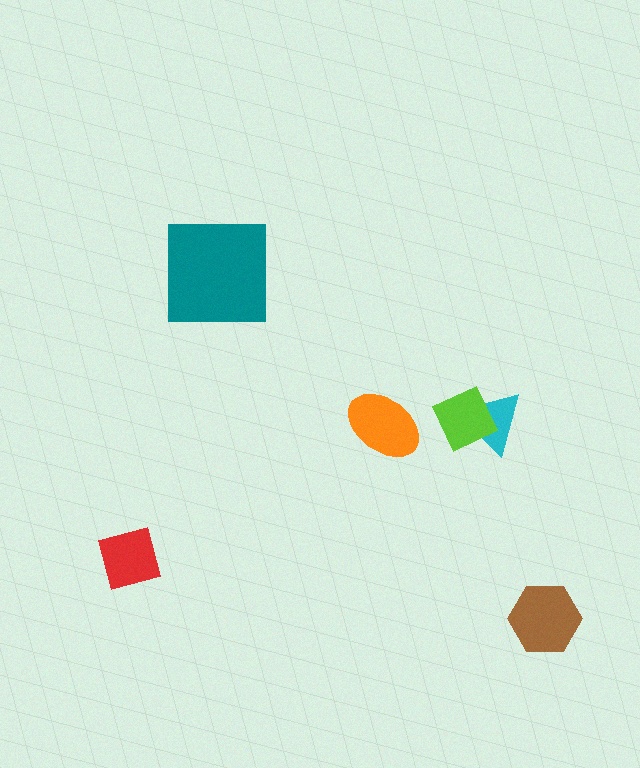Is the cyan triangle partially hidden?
Yes, it is partially covered by another shape.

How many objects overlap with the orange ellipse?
0 objects overlap with the orange ellipse.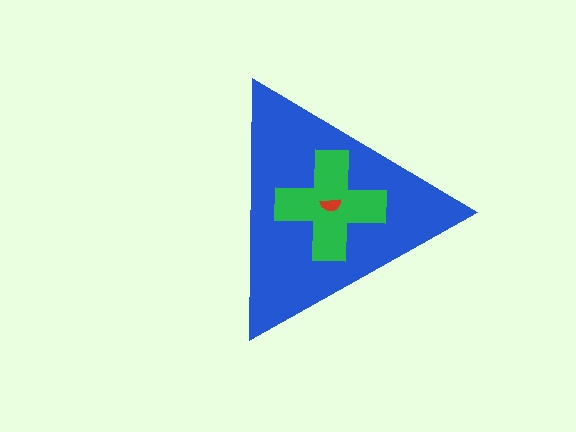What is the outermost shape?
The blue triangle.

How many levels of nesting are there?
3.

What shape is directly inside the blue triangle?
The green cross.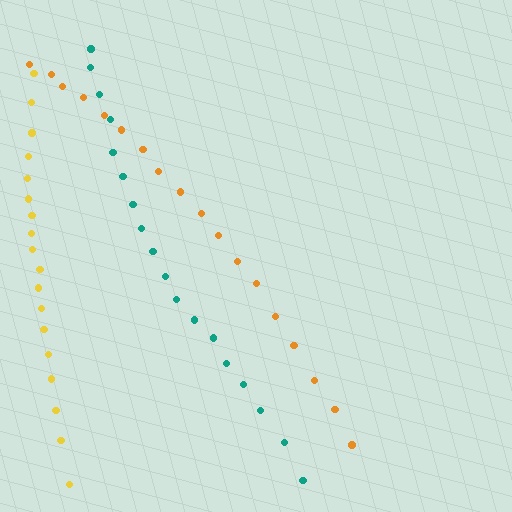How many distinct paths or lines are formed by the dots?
There are 3 distinct paths.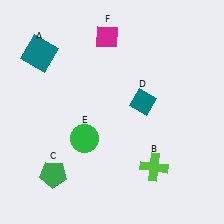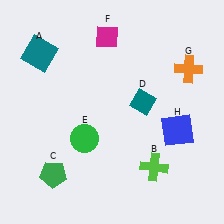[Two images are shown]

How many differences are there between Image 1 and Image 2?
There are 2 differences between the two images.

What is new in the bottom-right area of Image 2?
A blue square (H) was added in the bottom-right area of Image 2.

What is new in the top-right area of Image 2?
An orange cross (G) was added in the top-right area of Image 2.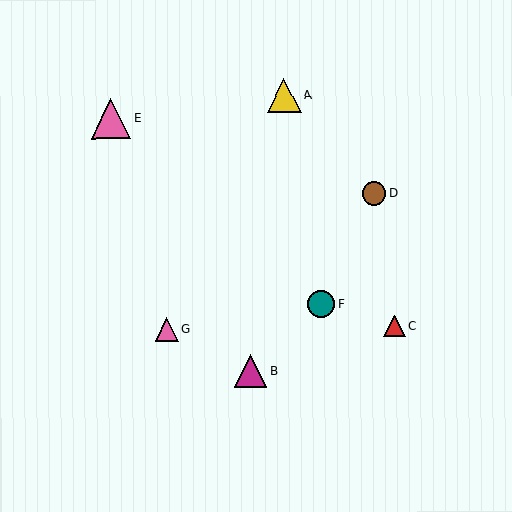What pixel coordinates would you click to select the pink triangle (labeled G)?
Click at (167, 330) to select the pink triangle G.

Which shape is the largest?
The pink triangle (labeled E) is the largest.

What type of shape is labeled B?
Shape B is a magenta triangle.